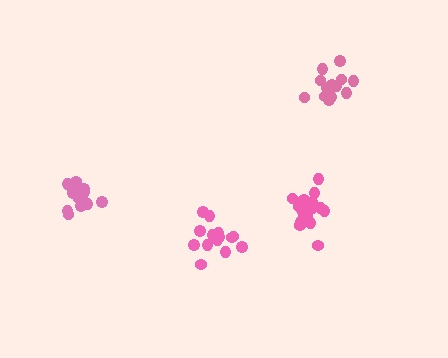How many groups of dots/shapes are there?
There are 4 groups.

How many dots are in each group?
Group 1: 14 dots, Group 2: 18 dots, Group 3: 18 dots, Group 4: 15 dots (65 total).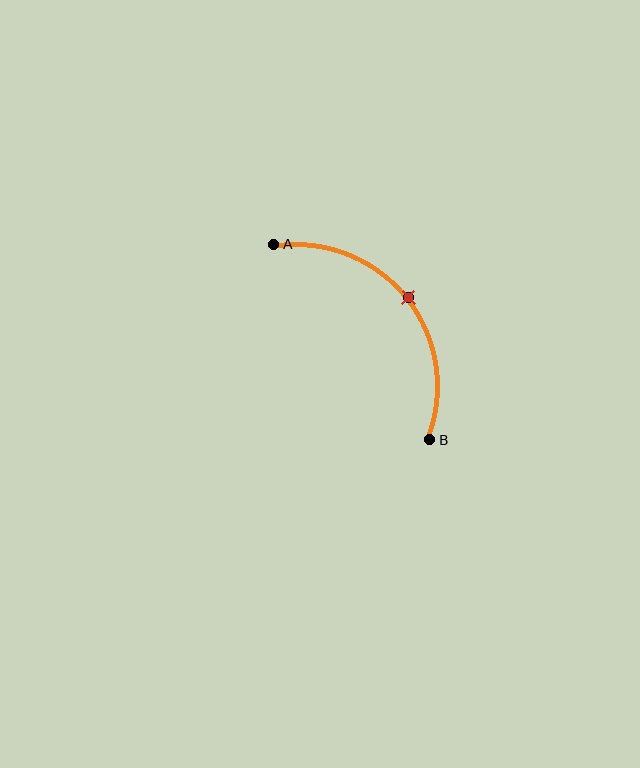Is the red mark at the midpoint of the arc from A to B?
Yes. The red mark lies on the arc at equal arc-length from both A and B — it is the arc midpoint.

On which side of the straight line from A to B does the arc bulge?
The arc bulges above and to the right of the straight line connecting A and B.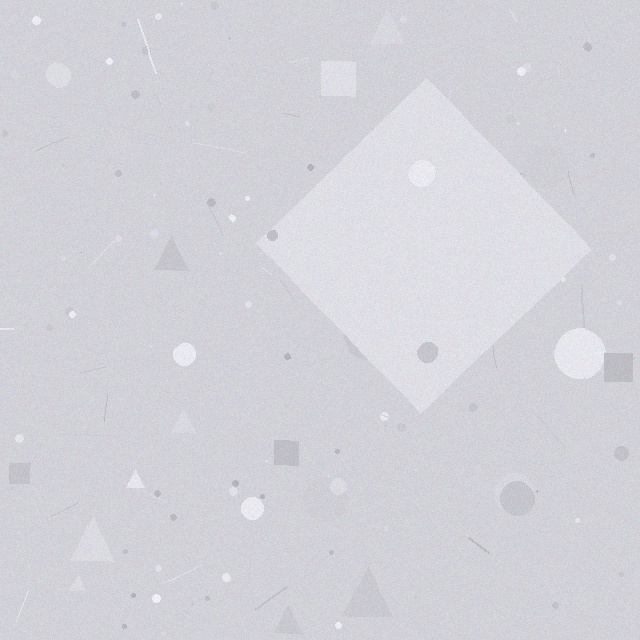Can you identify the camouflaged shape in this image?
The camouflaged shape is a diamond.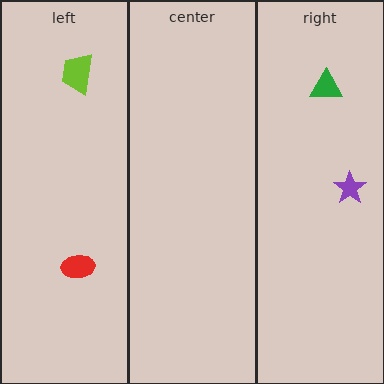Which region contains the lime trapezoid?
The left region.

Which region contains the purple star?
The right region.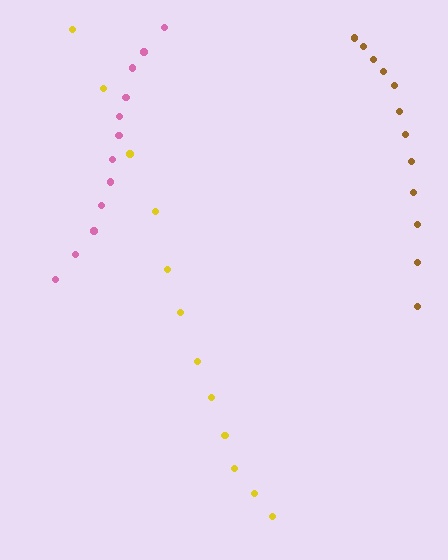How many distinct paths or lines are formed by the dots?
There are 3 distinct paths.